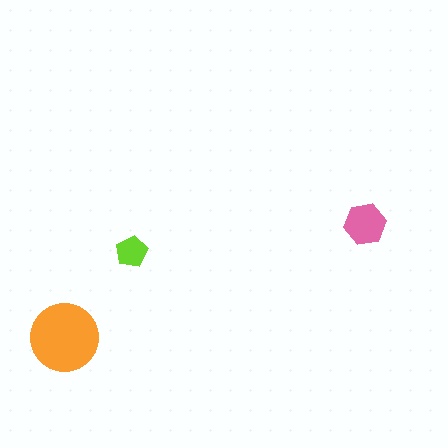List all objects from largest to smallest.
The orange circle, the pink hexagon, the lime pentagon.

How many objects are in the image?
There are 3 objects in the image.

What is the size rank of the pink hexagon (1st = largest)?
2nd.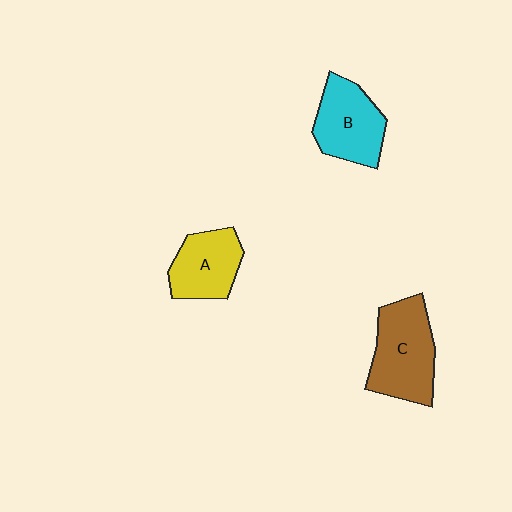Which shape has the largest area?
Shape C (brown).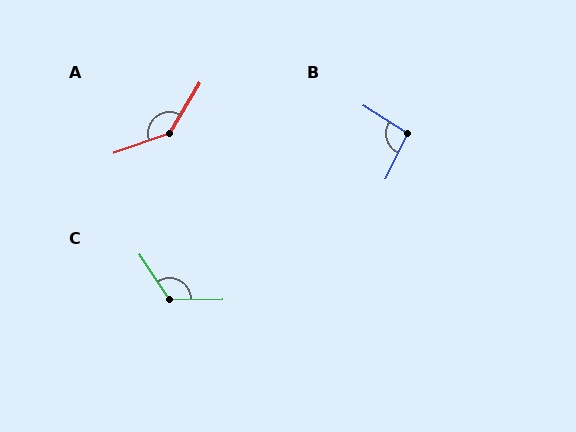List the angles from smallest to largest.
B (96°), C (123°), A (140°).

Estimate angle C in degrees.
Approximately 123 degrees.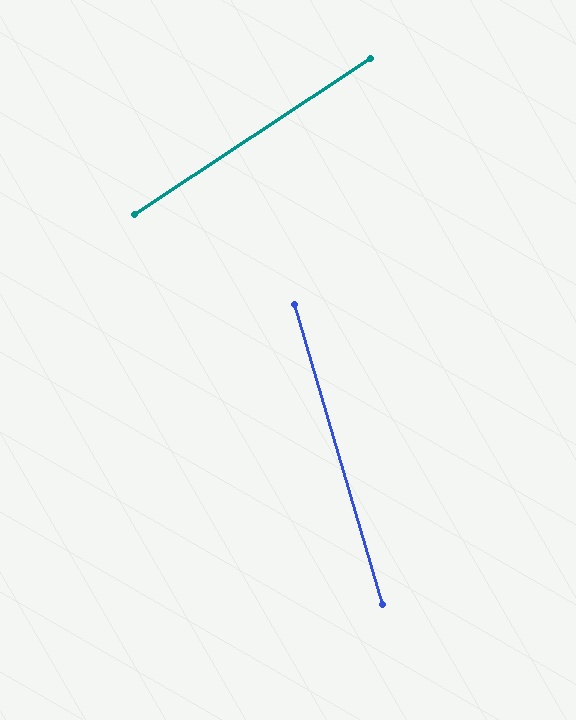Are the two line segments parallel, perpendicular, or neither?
Neither parallel nor perpendicular — they differ by about 73°.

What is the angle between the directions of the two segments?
Approximately 73 degrees.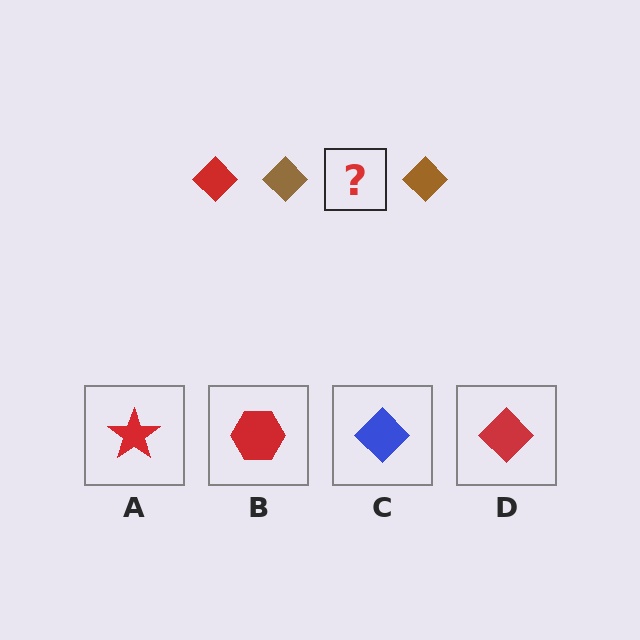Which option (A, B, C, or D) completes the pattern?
D.